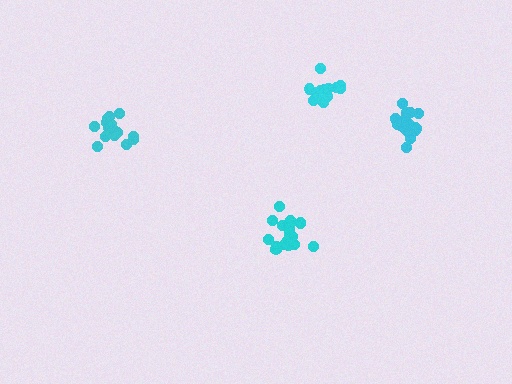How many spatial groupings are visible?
There are 4 spatial groupings.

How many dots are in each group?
Group 1: 15 dots, Group 2: 19 dots, Group 3: 18 dots, Group 4: 16 dots (68 total).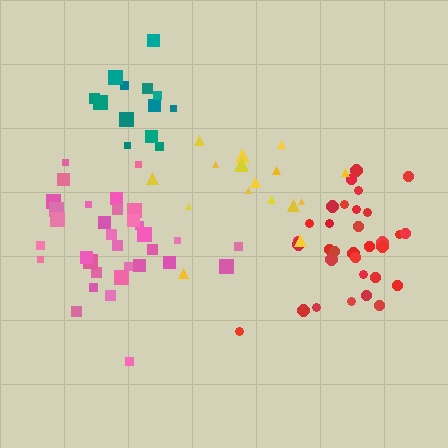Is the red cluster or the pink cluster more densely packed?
Red.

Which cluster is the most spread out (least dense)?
Yellow.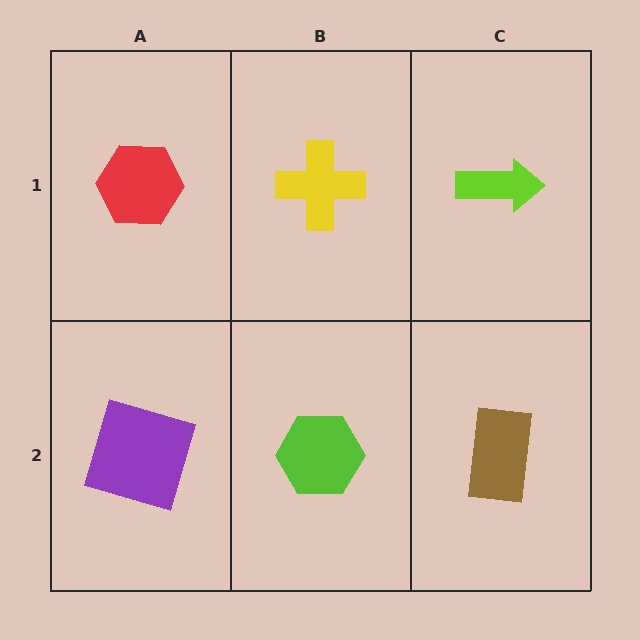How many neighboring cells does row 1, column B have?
3.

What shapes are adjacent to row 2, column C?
A lime arrow (row 1, column C), a lime hexagon (row 2, column B).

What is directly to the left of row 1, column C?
A yellow cross.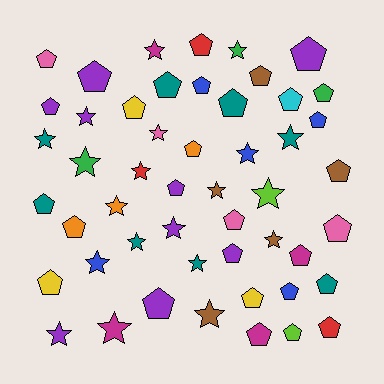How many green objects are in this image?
There are 3 green objects.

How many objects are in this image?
There are 50 objects.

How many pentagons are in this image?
There are 30 pentagons.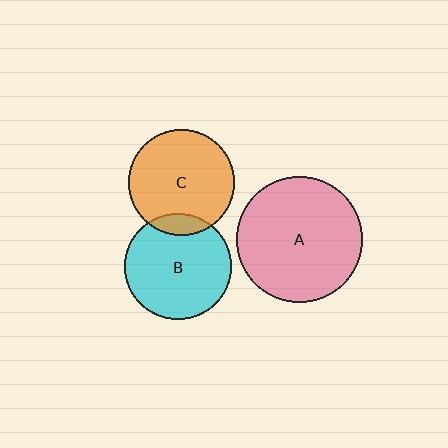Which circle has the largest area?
Circle A (pink).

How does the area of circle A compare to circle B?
Approximately 1.4 times.